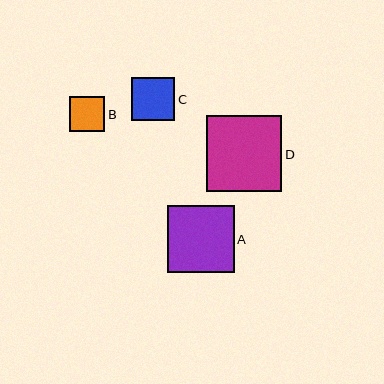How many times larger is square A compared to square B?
Square A is approximately 1.9 times the size of square B.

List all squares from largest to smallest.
From largest to smallest: D, A, C, B.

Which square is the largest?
Square D is the largest with a size of approximately 76 pixels.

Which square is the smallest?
Square B is the smallest with a size of approximately 35 pixels.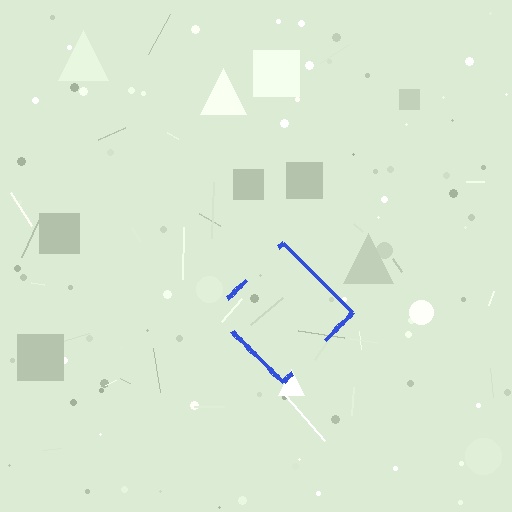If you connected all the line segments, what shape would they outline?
They would outline a diamond.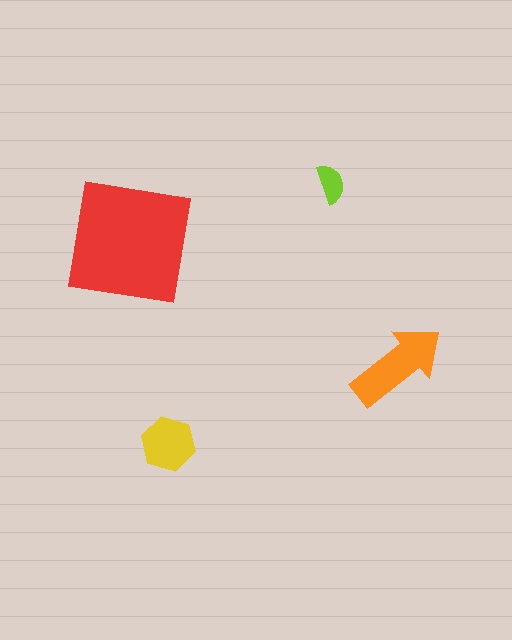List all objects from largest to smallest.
The red square, the orange arrow, the yellow hexagon, the lime semicircle.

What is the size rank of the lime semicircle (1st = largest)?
4th.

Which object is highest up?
The lime semicircle is topmost.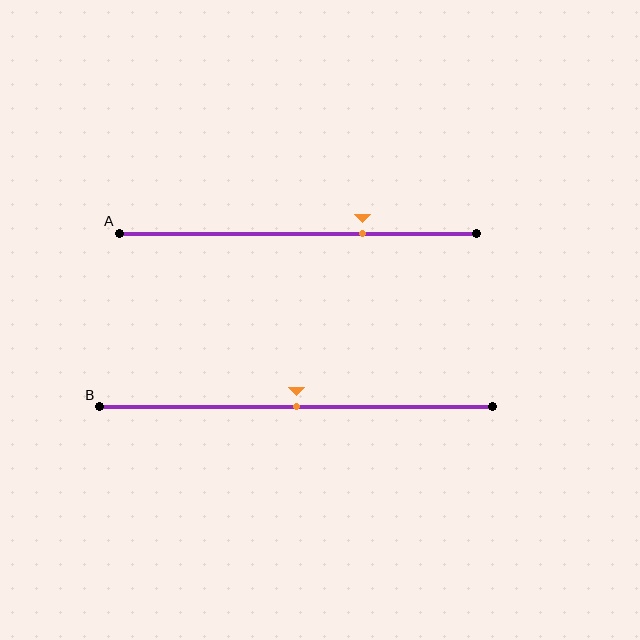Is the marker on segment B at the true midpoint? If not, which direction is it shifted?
Yes, the marker on segment B is at the true midpoint.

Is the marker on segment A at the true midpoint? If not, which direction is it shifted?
No, the marker on segment A is shifted to the right by about 18% of the segment length.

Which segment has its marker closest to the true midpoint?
Segment B has its marker closest to the true midpoint.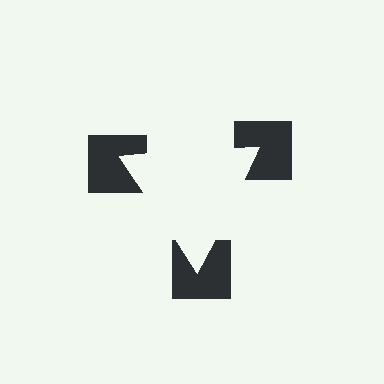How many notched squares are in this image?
There are 3 — one at each vertex of the illusory triangle.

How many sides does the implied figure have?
3 sides.